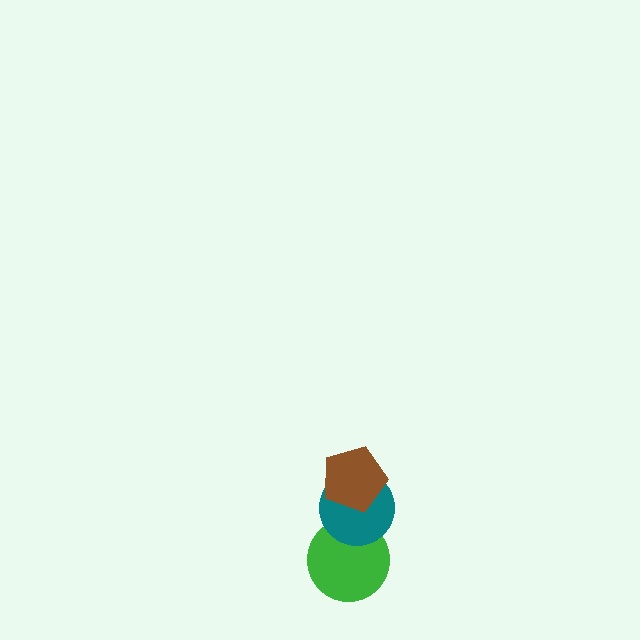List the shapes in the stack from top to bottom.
From top to bottom: the brown pentagon, the teal circle, the green circle.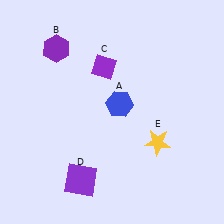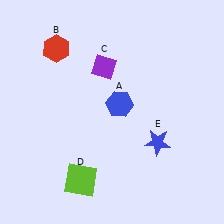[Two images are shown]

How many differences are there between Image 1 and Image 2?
There are 3 differences between the two images.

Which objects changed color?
B changed from purple to red. D changed from purple to lime. E changed from yellow to blue.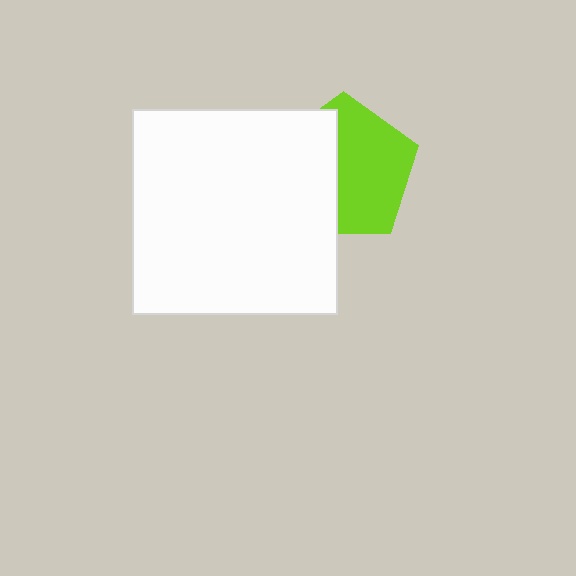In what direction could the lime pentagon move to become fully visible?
The lime pentagon could move right. That would shift it out from behind the white square entirely.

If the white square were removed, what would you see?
You would see the complete lime pentagon.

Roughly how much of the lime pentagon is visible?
About half of it is visible (roughly 57%).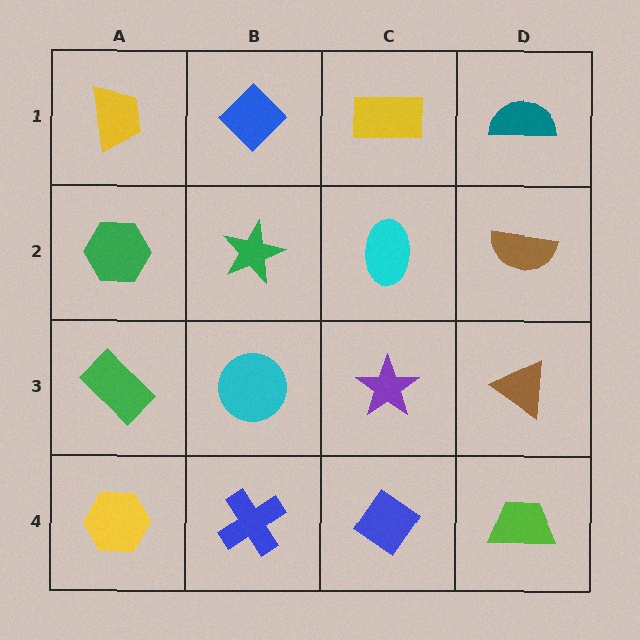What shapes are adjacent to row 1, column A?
A green hexagon (row 2, column A), a blue diamond (row 1, column B).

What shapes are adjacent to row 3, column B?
A green star (row 2, column B), a blue cross (row 4, column B), a green rectangle (row 3, column A), a purple star (row 3, column C).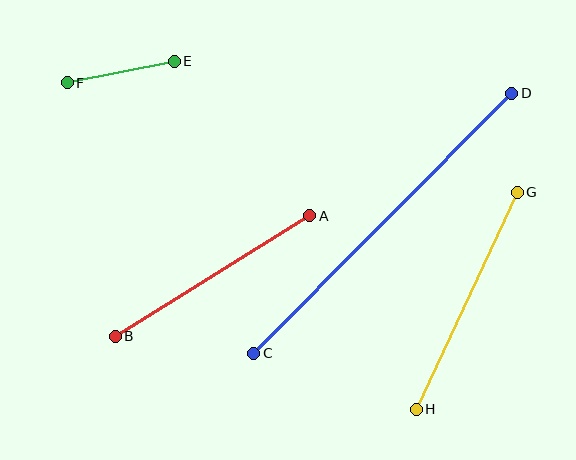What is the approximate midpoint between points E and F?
The midpoint is at approximately (121, 72) pixels.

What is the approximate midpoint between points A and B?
The midpoint is at approximately (213, 276) pixels.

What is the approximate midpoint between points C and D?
The midpoint is at approximately (383, 223) pixels.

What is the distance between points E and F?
The distance is approximately 110 pixels.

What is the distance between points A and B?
The distance is approximately 229 pixels.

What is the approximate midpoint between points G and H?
The midpoint is at approximately (467, 301) pixels.